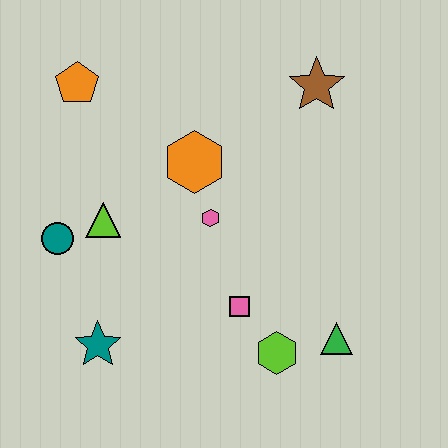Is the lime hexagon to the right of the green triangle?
No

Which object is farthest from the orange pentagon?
The green triangle is farthest from the orange pentagon.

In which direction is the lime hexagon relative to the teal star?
The lime hexagon is to the right of the teal star.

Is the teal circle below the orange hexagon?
Yes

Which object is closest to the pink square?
The lime hexagon is closest to the pink square.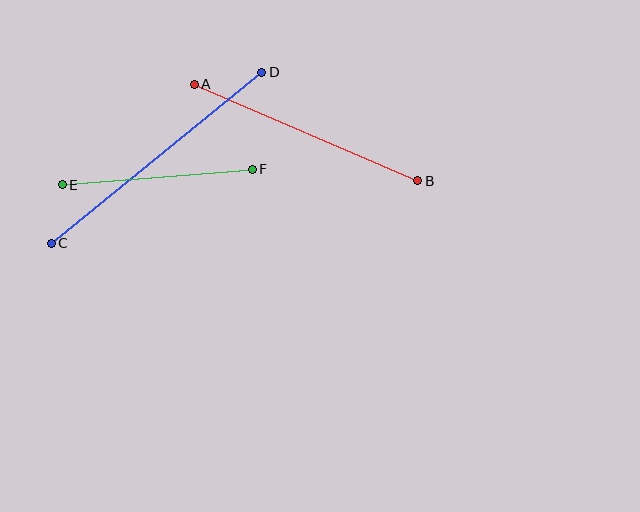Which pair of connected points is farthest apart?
Points C and D are farthest apart.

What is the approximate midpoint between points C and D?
The midpoint is at approximately (157, 158) pixels.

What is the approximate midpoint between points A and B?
The midpoint is at approximately (306, 133) pixels.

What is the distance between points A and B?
The distance is approximately 244 pixels.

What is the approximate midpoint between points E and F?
The midpoint is at approximately (157, 177) pixels.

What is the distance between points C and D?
The distance is approximately 271 pixels.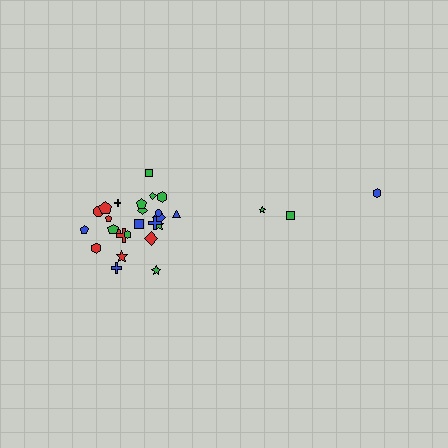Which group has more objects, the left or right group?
The left group.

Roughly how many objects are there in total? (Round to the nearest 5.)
Roughly 30 objects in total.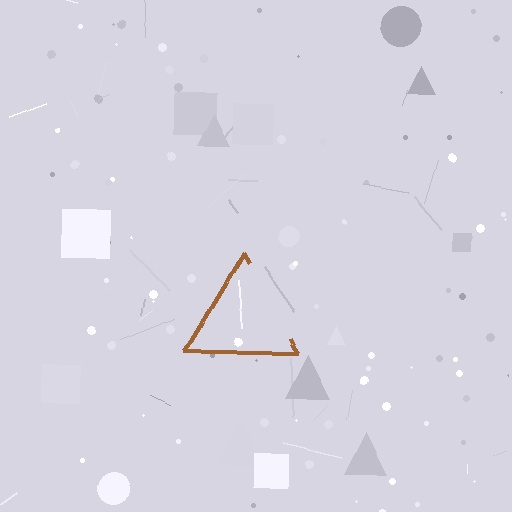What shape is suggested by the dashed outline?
The dashed outline suggests a triangle.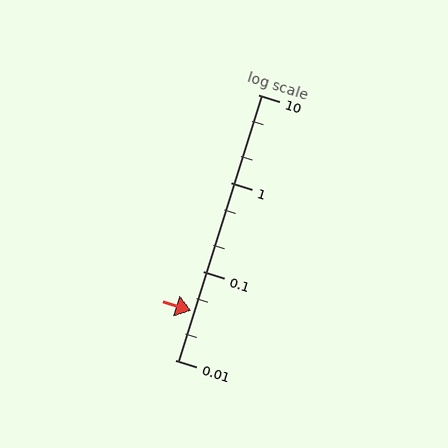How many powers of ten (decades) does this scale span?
The scale spans 3 decades, from 0.01 to 10.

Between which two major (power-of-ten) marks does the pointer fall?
The pointer is between 0.01 and 0.1.